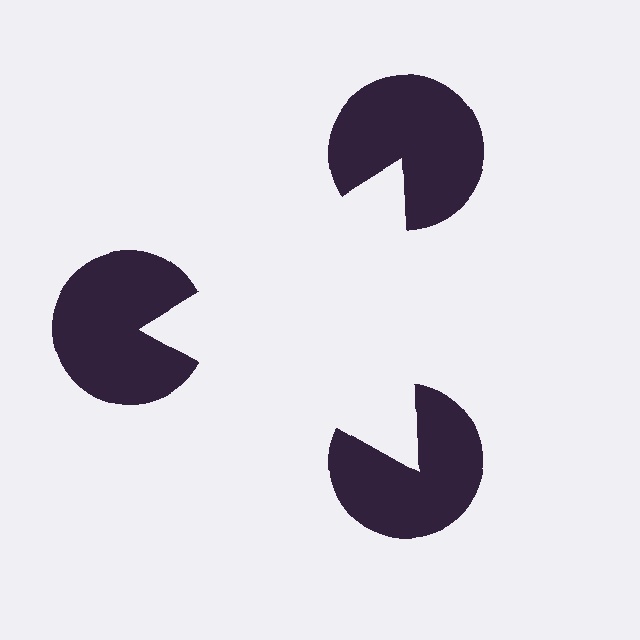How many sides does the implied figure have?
3 sides.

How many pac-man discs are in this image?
There are 3 — one at each vertex of the illusory triangle.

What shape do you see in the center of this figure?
An illusory triangle — its edges are inferred from the aligned wedge cuts in the pac-man discs, not physically drawn.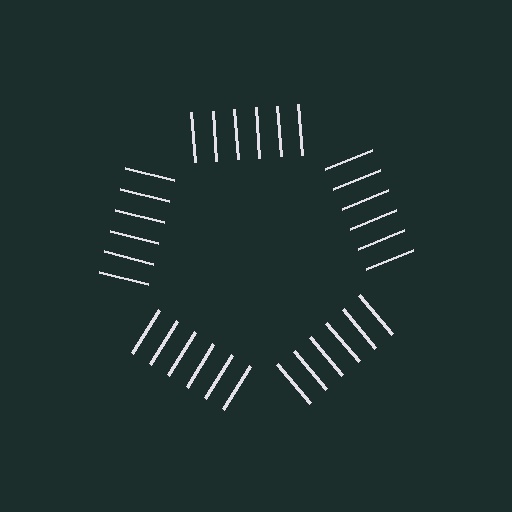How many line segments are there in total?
30 — 6 along each of the 5 edges.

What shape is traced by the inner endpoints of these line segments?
An illusory pentagon — the line segments terminate on its edges but no continuous stroke is drawn.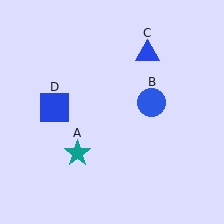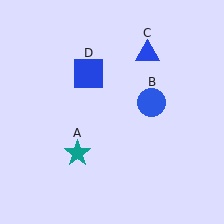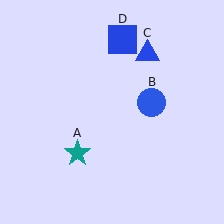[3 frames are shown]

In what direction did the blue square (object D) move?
The blue square (object D) moved up and to the right.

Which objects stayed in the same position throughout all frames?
Teal star (object A) and blue circle (object B) and blue triangle (object C) remained stationary.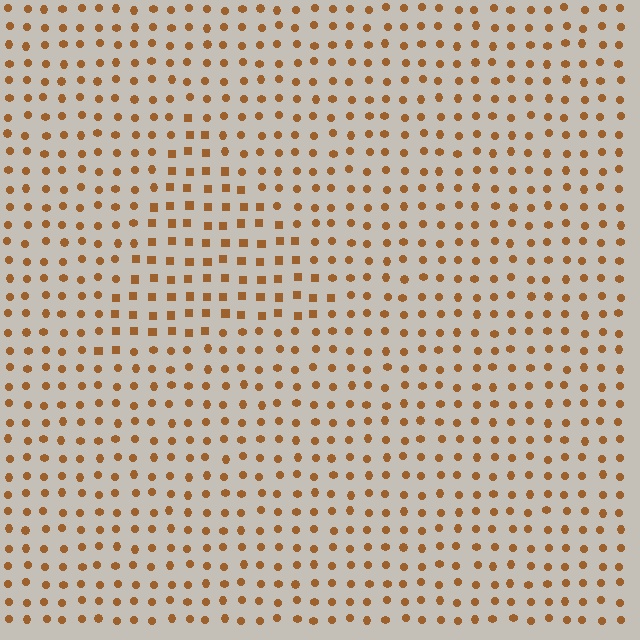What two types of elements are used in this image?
The image uses squares inside the triangle region and circles outside it.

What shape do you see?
I see a triangle.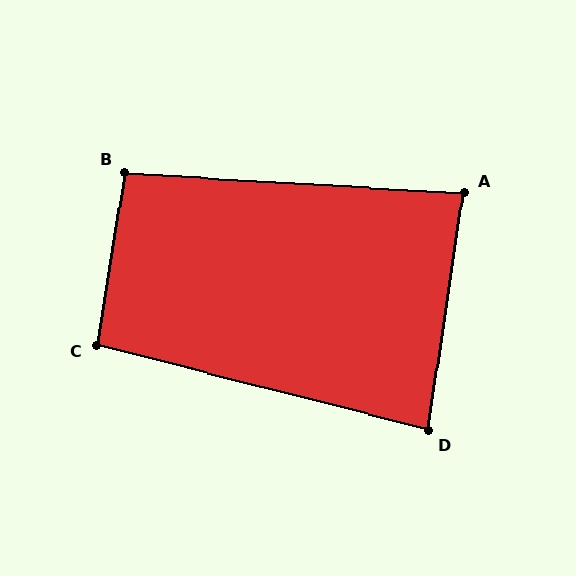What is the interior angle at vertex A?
Approximately 85 degrees (acute).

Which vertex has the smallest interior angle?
D, at approximately 84 degrees.